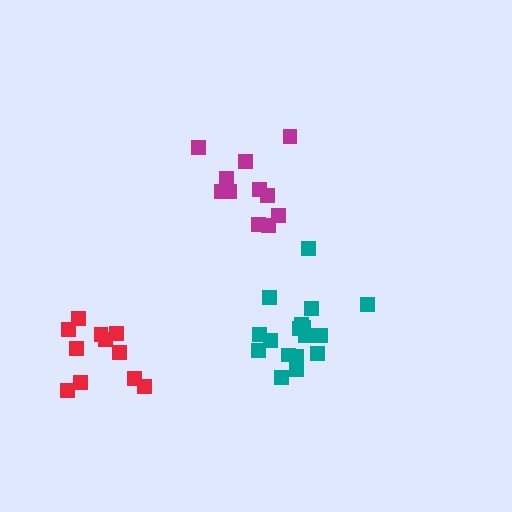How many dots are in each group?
Group 1: 11 dots, Group 2: 11 dots, Group 3: 17 dots (39 total).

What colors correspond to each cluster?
The clusters are colored: magenta, red, teal.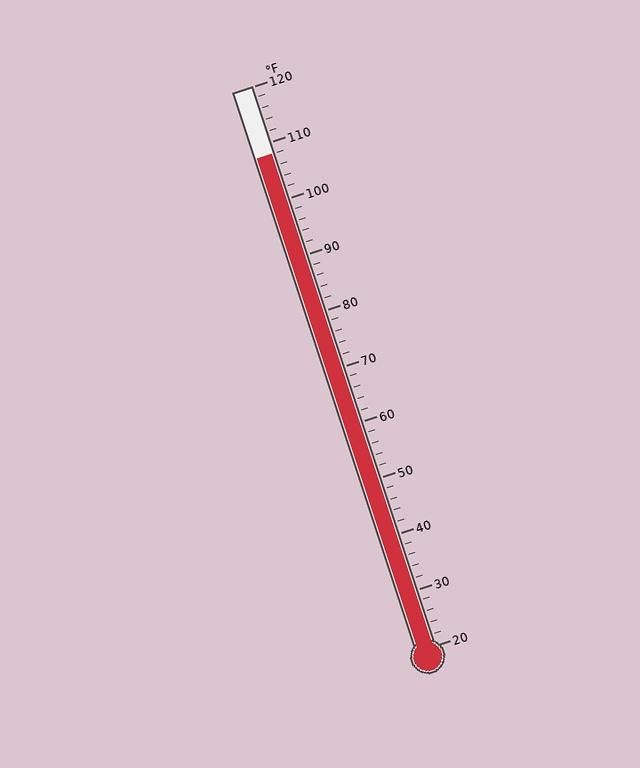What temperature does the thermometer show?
The thermometer shows approximately 108°F.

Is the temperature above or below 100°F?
The temperature is above 100°F.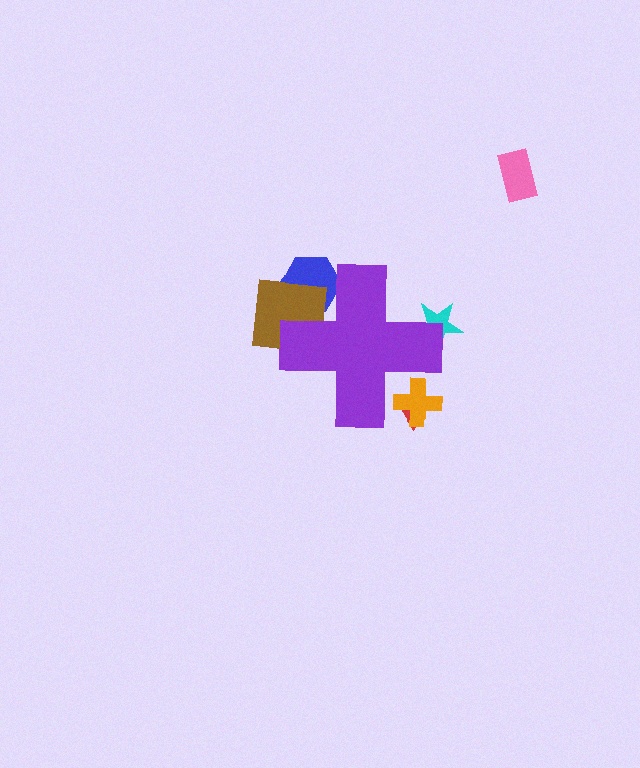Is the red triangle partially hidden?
Yes, the red triangle is partially hidden behind the purple cross.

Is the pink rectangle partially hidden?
No, the pink rectangle is fully visible.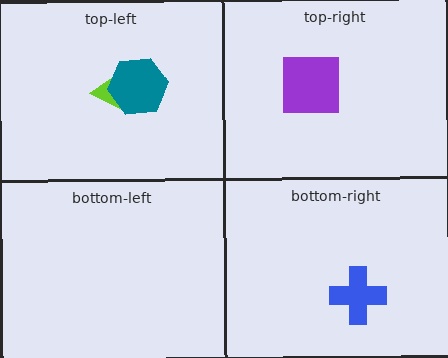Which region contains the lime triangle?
The top-left region.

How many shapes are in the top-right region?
1.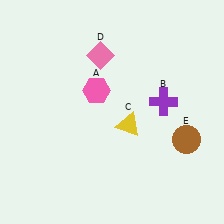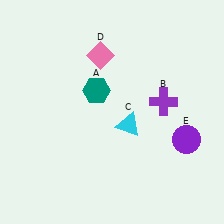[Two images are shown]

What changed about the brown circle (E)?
In Image 1, E is brown. In Image 2, it changed to purple.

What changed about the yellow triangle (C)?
In Image 1, C is yellow. In Image 2, it changed to cyan.